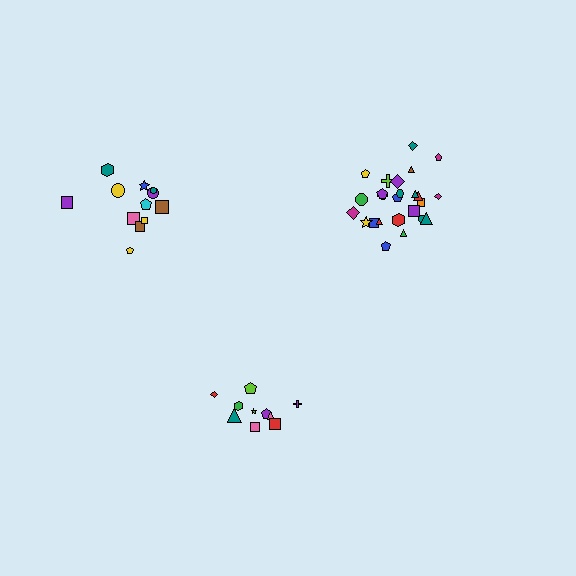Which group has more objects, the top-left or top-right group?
The top-right group.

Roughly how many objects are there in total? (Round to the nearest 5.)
Roughly 45 objects in total.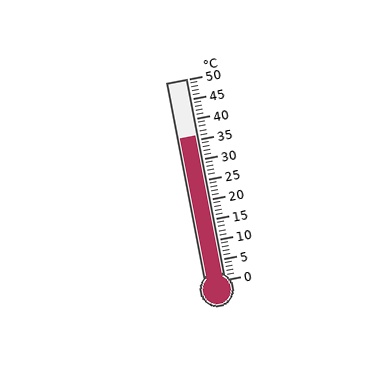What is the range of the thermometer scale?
The thermometer scale ranges from 0°C to 50°C.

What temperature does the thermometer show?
The thermometer shows approximately 36°C.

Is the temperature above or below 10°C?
The temperature is above 10°C.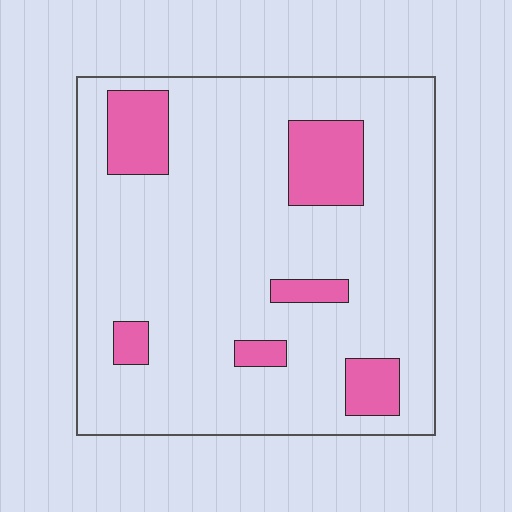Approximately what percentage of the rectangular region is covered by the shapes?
Approximately 15%.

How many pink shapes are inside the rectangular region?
6.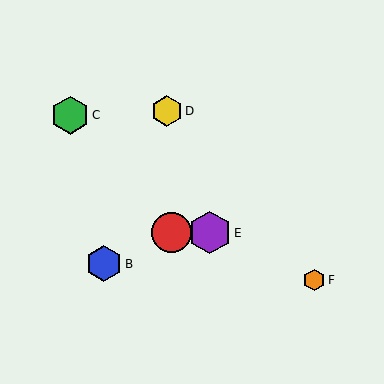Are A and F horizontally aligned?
No, A is at y≈233 and F is at y≈280.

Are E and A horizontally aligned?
Yes, both are at y≈233.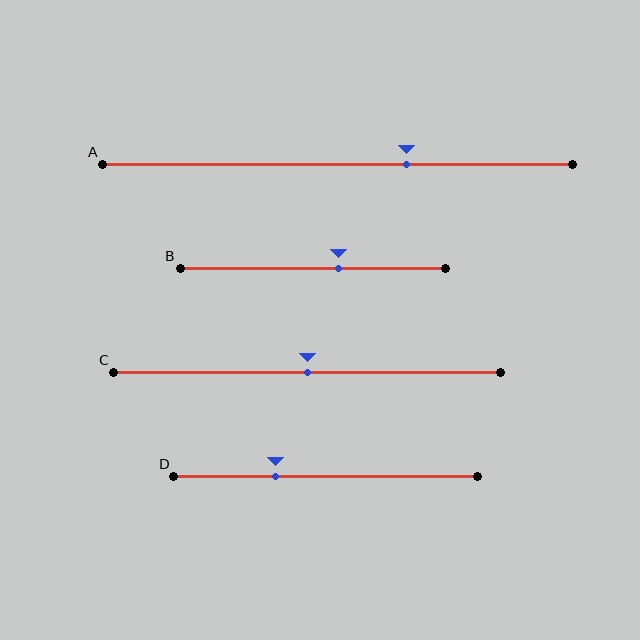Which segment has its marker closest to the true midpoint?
Segment C has its marker closest to the true midpoint.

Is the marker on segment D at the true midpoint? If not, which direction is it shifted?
No, the marker on segment D is shifted to the left by about 17% of the segment length.